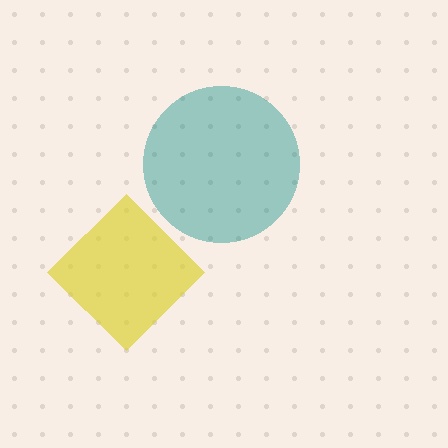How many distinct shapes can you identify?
There are 2 distinct shapes: a yellow diamond, a teal circle.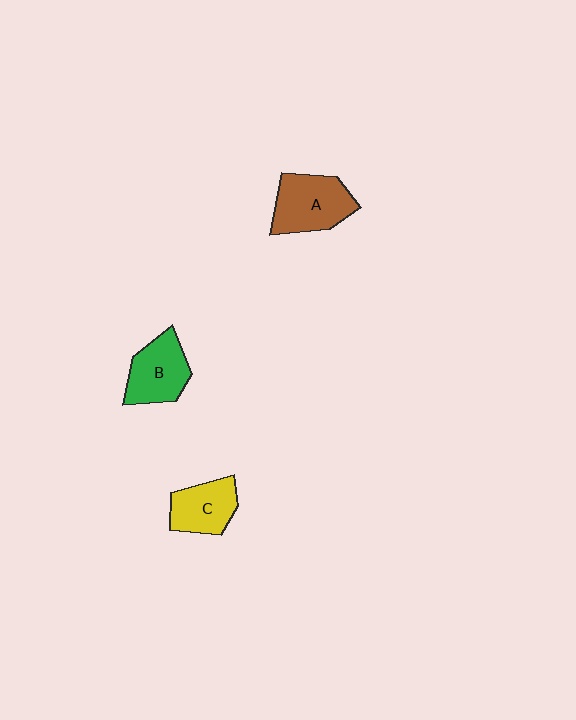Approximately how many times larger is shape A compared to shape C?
Approximately 1.3 times.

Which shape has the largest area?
Shape A (brown).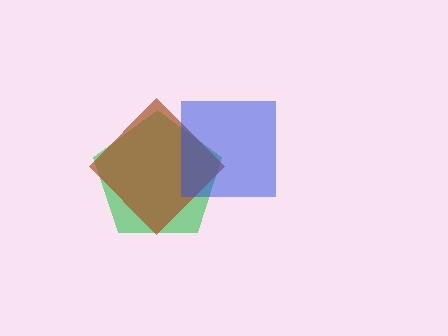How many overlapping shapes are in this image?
There are 3 overlapping shapes in the image.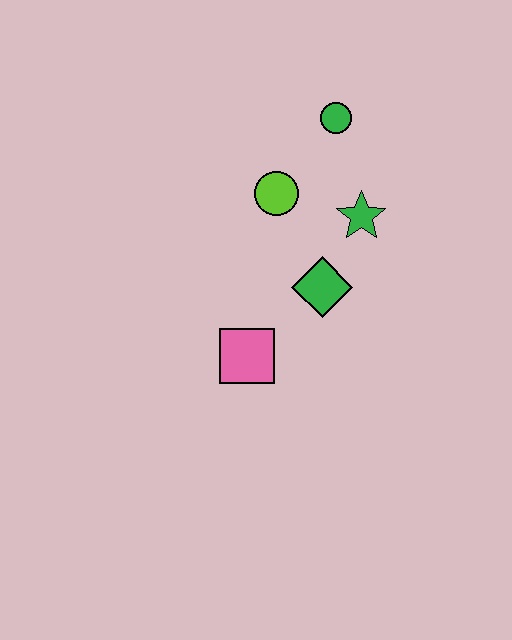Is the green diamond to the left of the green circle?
Yes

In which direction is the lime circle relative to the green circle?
The lime circle is below the green circle.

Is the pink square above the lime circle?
No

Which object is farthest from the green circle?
The pink square is farthest from the green circle.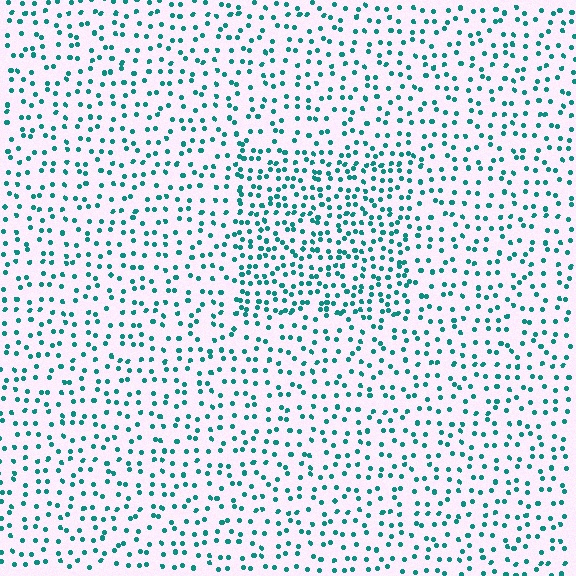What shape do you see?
I see a rectangle.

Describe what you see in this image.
The image contains small teal elements arranged at two different densities. A rectangle-shaped region is visible where the elements are more densely packed than the surrounding area.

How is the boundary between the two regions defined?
The boundary is defined by a change in element density (approximately 1.7x ratio). All elements are the same color, size, and shape.